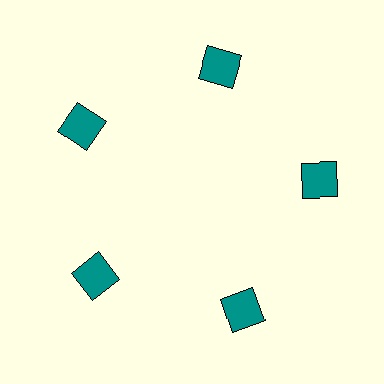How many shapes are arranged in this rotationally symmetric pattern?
There are 5 shapes, arranged in 5 groups of 1.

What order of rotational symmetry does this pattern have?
This pattern has 5-fold rotational symmetry.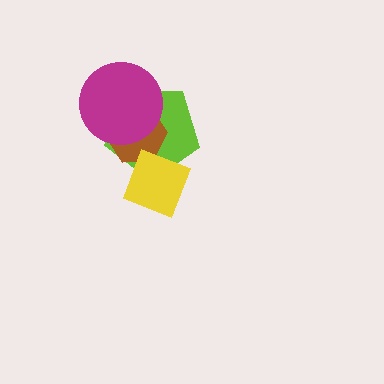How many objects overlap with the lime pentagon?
3 objects overlap with the lime pentagon.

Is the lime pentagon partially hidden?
Yes, it is partially covered by another shape.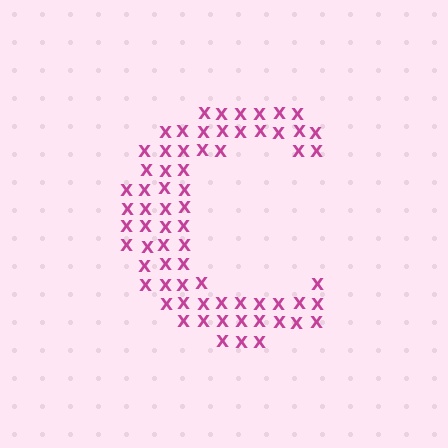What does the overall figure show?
The overall figure shows the letter C.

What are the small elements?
The small elements are letter X's.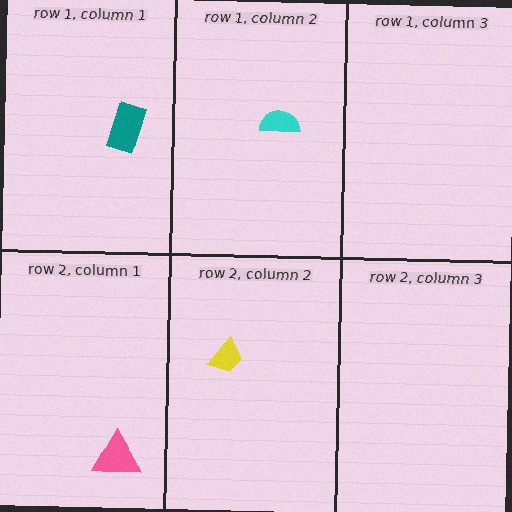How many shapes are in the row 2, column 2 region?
1.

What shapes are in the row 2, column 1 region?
The pink triangle.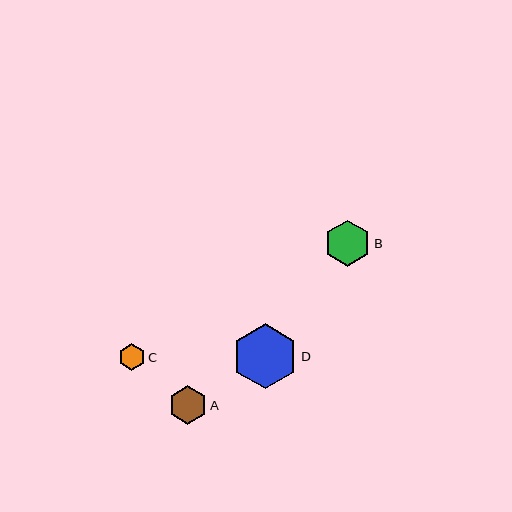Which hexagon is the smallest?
Hexagon C is the smallest with a size of approximately 26 pixels.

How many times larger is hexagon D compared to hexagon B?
Hexagon D is approximately 1.4 times the size of hexagon B.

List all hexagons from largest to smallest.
From largest to smallest: D, B, A, C.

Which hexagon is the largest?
Hexagon D is the largest with a size of approximately 65 pixels.